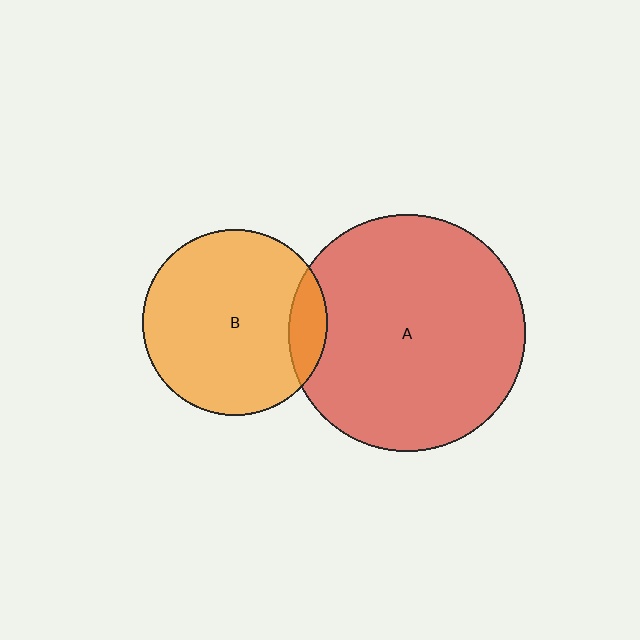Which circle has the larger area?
Circle A (red).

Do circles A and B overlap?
Yes.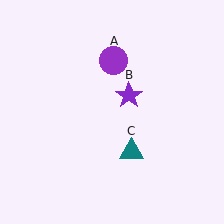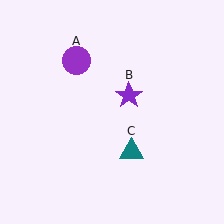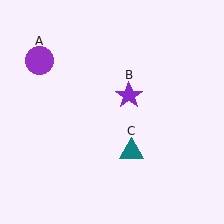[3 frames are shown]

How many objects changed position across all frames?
1 object changed position: purple circle (object A).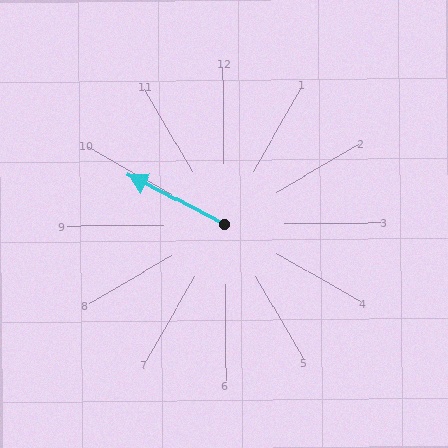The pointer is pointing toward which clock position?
Roughly 10 o'clock.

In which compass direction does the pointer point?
Northwest.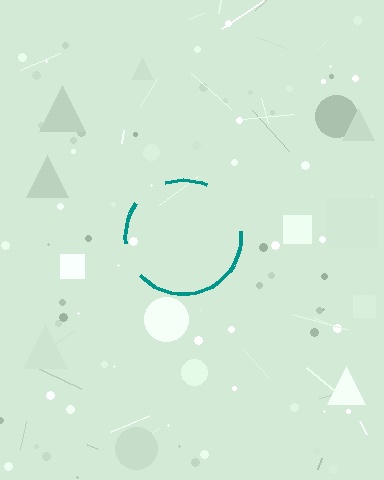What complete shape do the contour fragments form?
The contour fragments form a circle.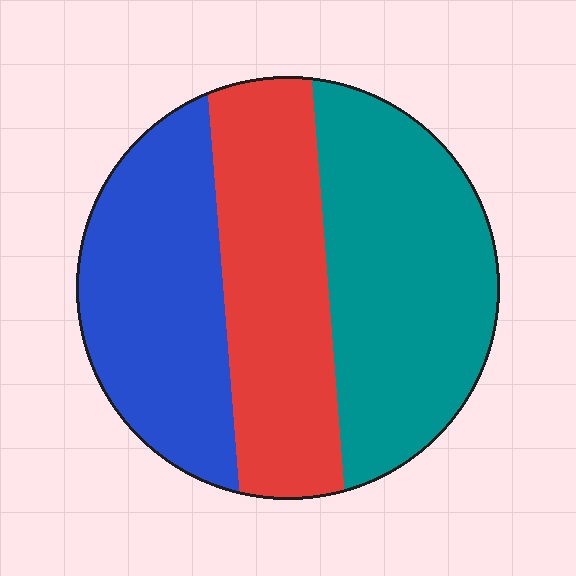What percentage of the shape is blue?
Blue covers around 30% of the shape.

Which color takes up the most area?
Teal, at roughly 40%.